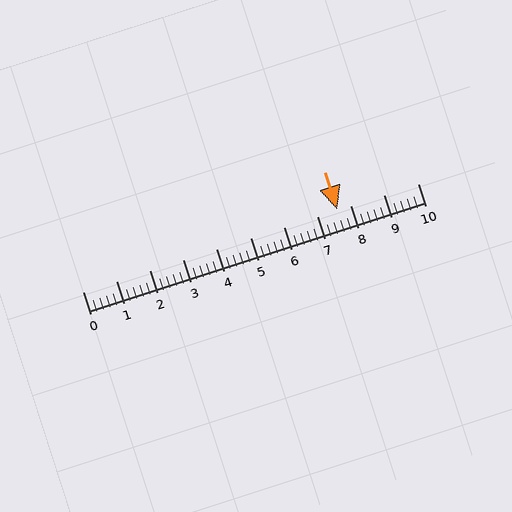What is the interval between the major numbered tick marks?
The major tick marks are spaced 1 units apart.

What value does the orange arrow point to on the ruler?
The orange arrow points to approximately 7.6.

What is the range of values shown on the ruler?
The ruler shows values from 0 to 10.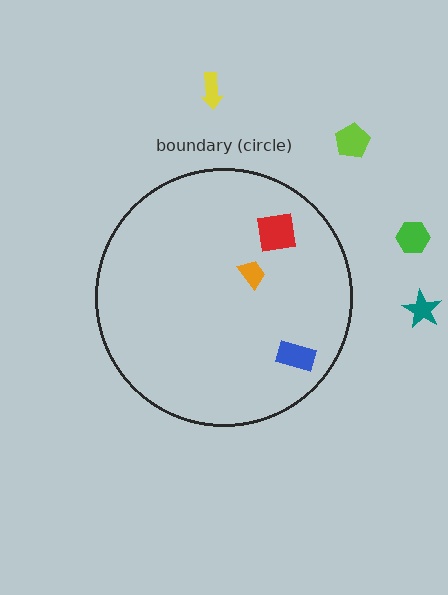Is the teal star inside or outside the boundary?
Outside.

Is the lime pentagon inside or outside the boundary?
Outside.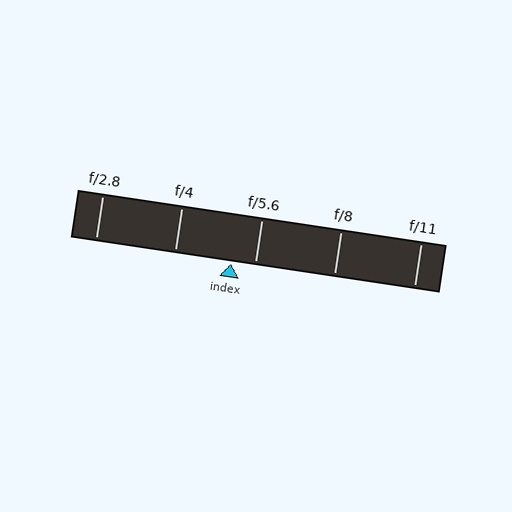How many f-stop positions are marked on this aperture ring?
There are 5 f-stop positions marked.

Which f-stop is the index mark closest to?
The index mark is closest to f/5.6.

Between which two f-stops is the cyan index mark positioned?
The index mark is between f/4 and f/5.6.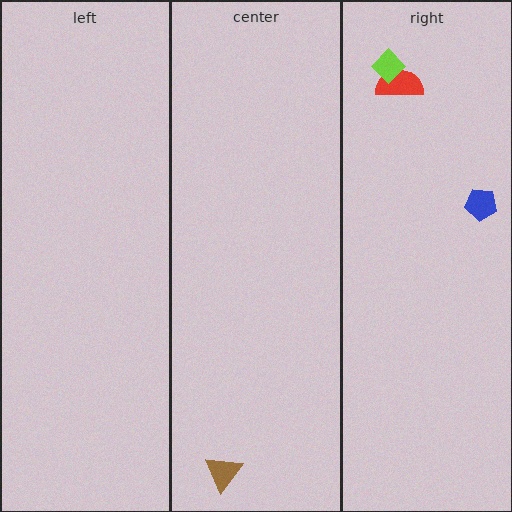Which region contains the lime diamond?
The right region.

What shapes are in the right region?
The red semicircle, the lime diamond, the blue pentagon.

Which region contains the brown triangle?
The center region.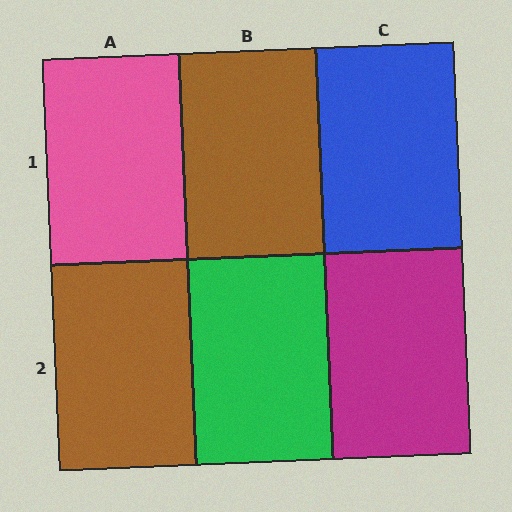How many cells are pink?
1 cell is pink.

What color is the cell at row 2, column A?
Brown.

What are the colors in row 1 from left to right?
Pink, brown, blue.